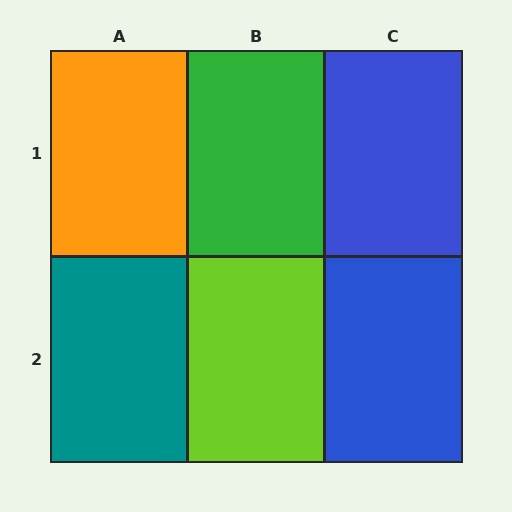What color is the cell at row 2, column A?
Teal.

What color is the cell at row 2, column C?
Blue.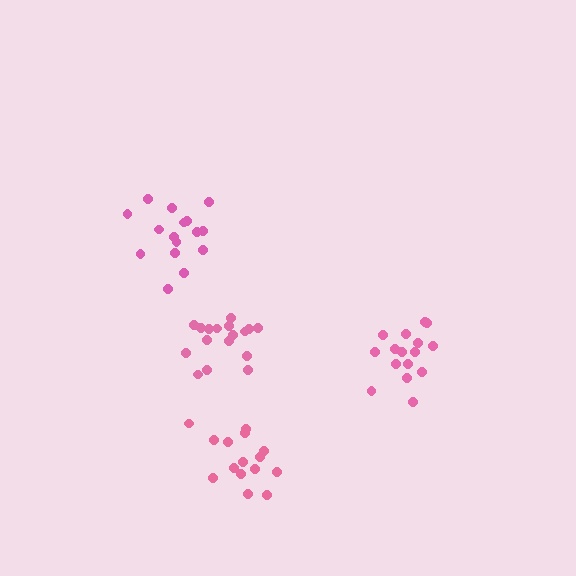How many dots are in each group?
Group 1: 16 dots, Group 2: 17 dots, Group 3: 15 dots, Group 4: 16 dots (64 total).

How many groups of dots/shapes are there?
There are 4 groups.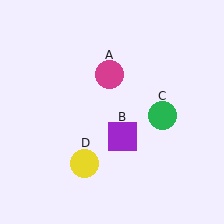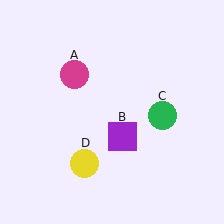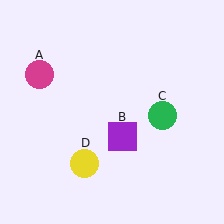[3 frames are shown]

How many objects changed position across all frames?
1 object changed position: magenta circle (object A).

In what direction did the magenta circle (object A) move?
The magenta circle (object A) moved left.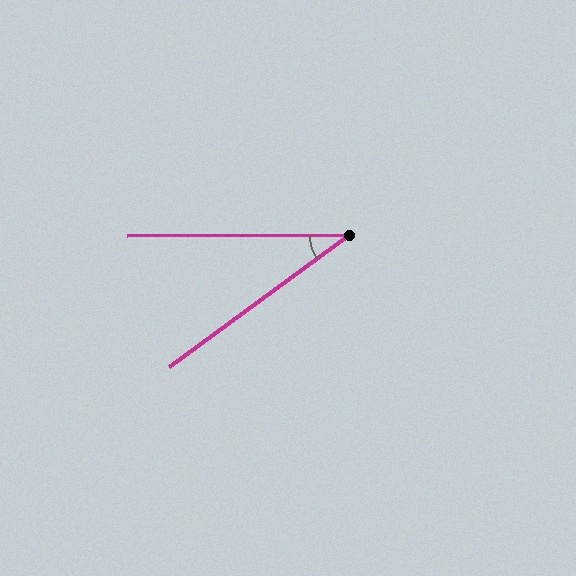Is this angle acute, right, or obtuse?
It is acute.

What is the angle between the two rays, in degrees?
Approximately 36 degrees.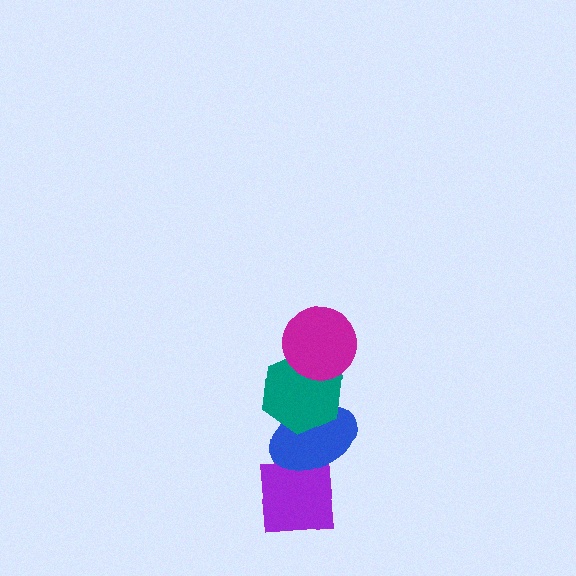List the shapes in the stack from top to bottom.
From top to bottom: the magenta circle, the teal hexagon, the blue ellipse, the purple square.